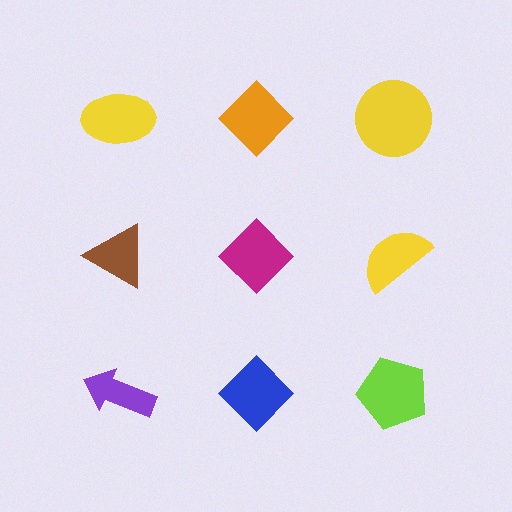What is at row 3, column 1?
A purple arrow.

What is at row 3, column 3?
A lime pentagon.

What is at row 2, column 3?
A yellow semicircle.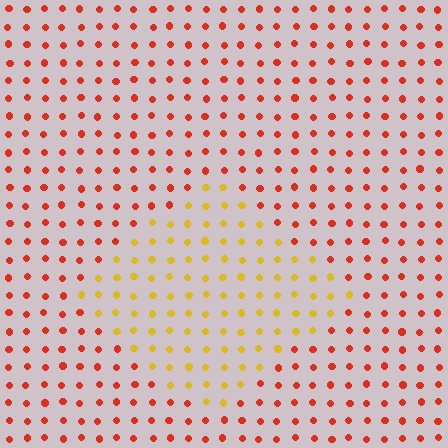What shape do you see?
I see a diamond.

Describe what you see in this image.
The image is filled with small red elements in a uniform arrangement. A diamond-shaped region is visible where the elements are tinted to a slightly different hue, forming a subtle color boundary.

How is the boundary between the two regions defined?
The boundary is defined purely by a slight shift in hue (about 46 degrees). Spacing, size, and orientation are identical on both sides.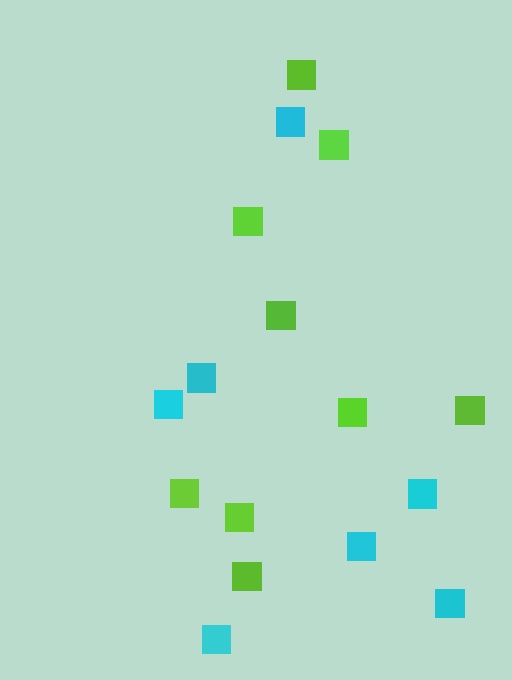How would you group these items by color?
There are 2 groups: one group of lime squares (9) and one group of cyan squares (7).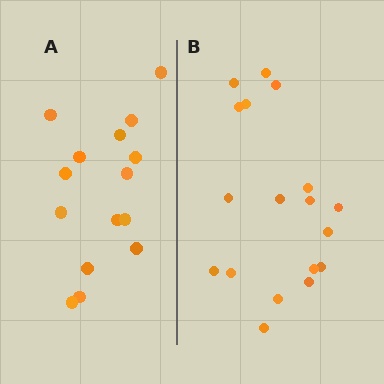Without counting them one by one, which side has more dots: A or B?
Region B (the right region) has more dots.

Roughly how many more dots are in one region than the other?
Region B has just a few more — roughly 2 or 3 more dots than region A.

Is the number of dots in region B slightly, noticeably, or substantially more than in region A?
Region B has only slightly more — the two regions are fairly close. The ratio is roughly 1.2 to 1.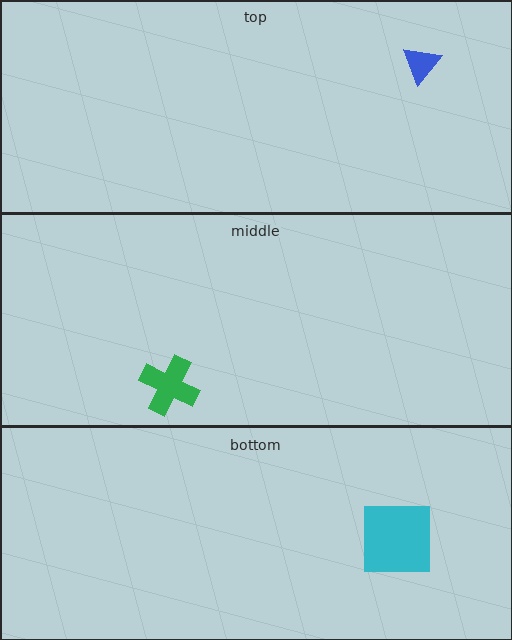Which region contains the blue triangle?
The top region.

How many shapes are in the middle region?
1.